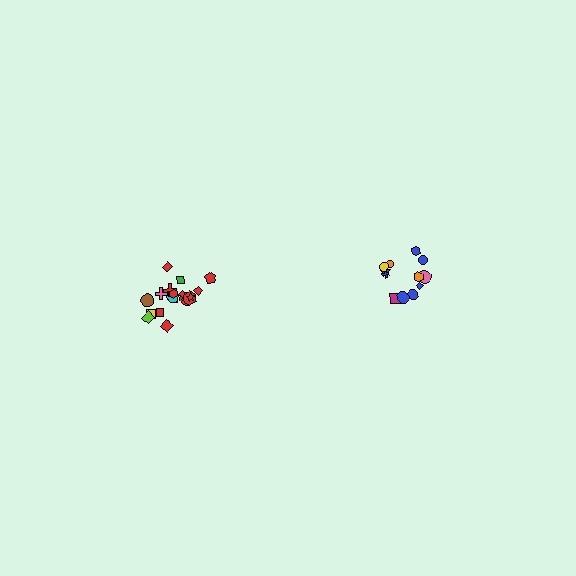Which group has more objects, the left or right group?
The left group.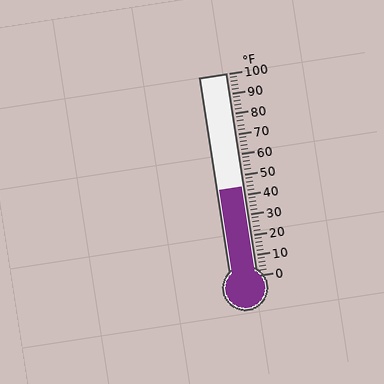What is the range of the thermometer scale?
The thermometer scale ranges from 0°F to 100°F.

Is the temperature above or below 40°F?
The temperature is above 40°F.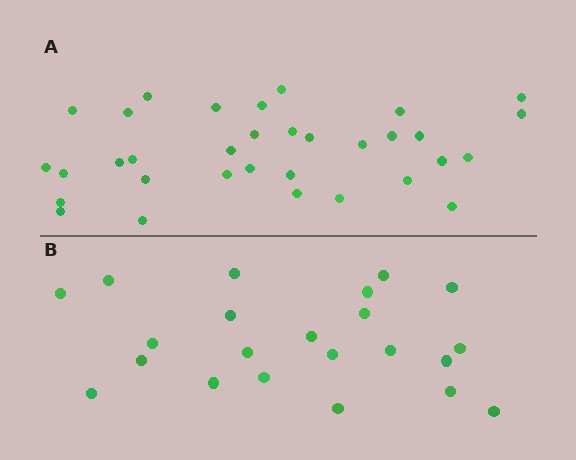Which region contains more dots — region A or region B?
Region A (the top region) has more dots.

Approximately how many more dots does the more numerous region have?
Region A has roughly 12 or so more dots than region B.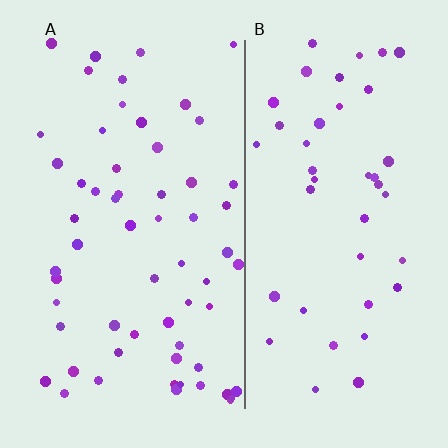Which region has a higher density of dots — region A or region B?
A (the left).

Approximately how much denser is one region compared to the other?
Approximately 1.4× — region A over region B.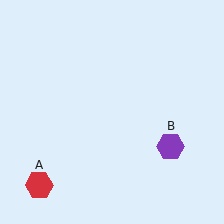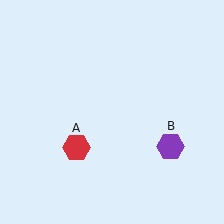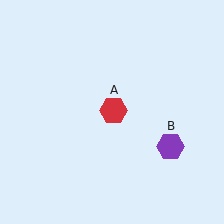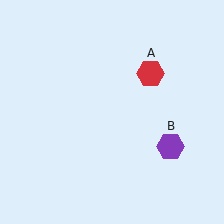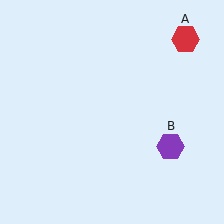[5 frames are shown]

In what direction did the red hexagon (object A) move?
The red hexagon (object A) moved up and to the right.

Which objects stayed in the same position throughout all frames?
Purple hexagon (object B) remained stationary.